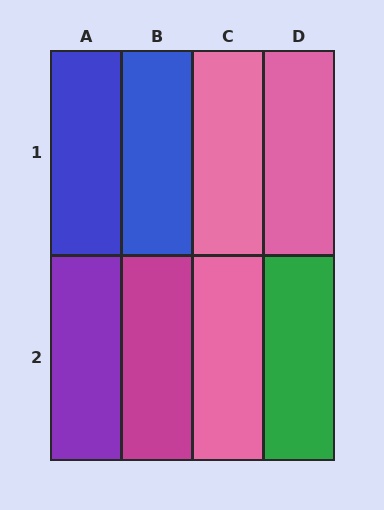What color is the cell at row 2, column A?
Purple.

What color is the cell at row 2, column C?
Pink.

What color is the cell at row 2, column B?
Magenta.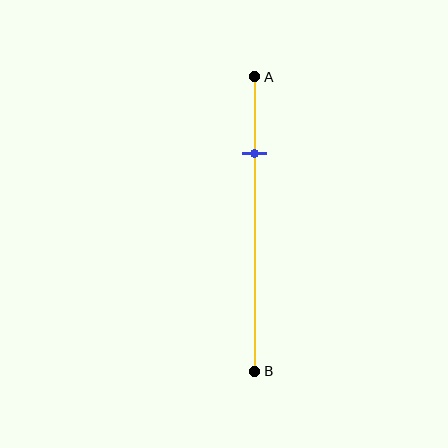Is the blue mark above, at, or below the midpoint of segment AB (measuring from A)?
The blue mark is above the midpoint of segment AB.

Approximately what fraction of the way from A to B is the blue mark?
The blue mark is approximately 25% of the way from A to B.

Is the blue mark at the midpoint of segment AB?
No, the mark is at about 25% from A, not at the 50% midpoint.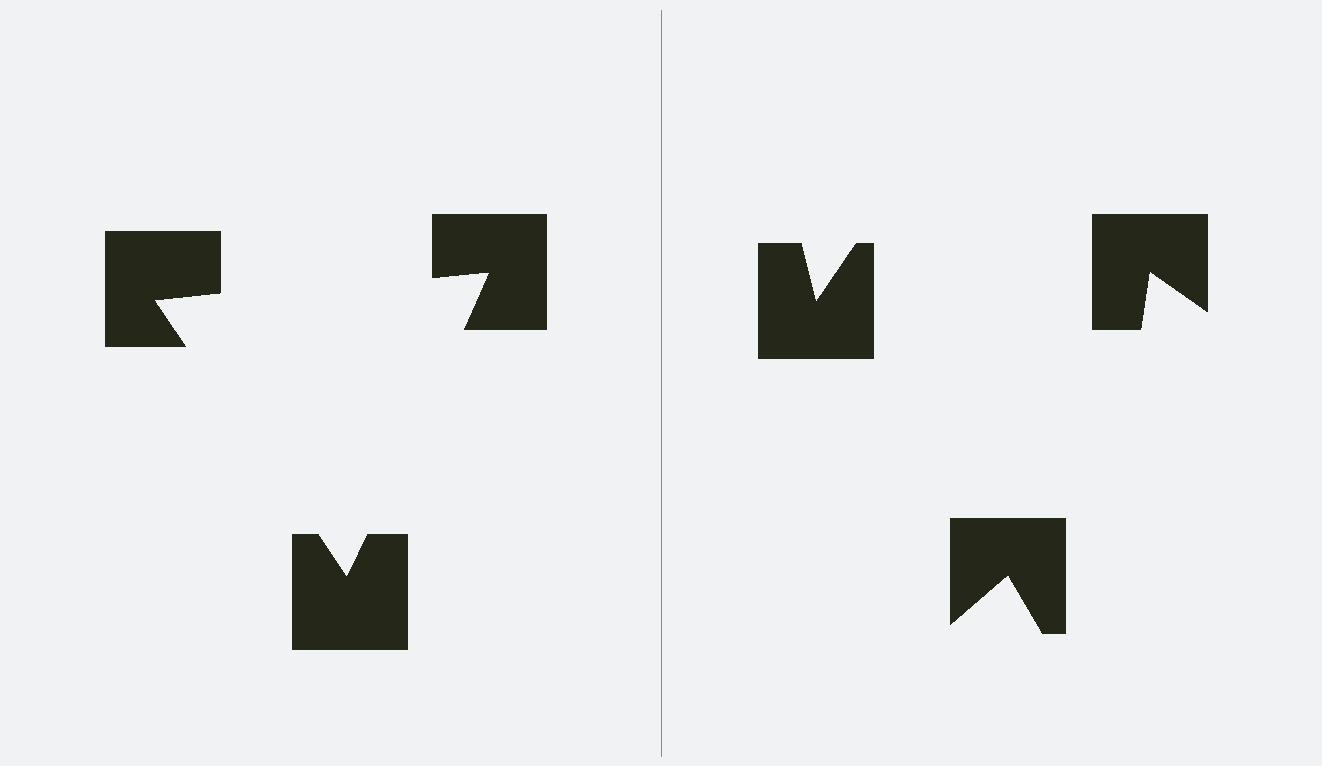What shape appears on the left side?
An illusory triangle.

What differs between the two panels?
The notched squares are positioned identically on both sides; only the wedge orientations differ. On the left they align to a triangle; on the right they are misaligned.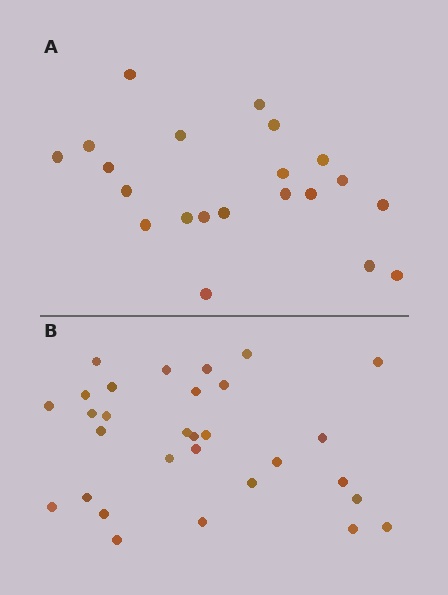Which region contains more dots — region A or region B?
Region B (the bottom region) has more dots.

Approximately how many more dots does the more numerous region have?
Region B has roughly 8 or so more dots than region A.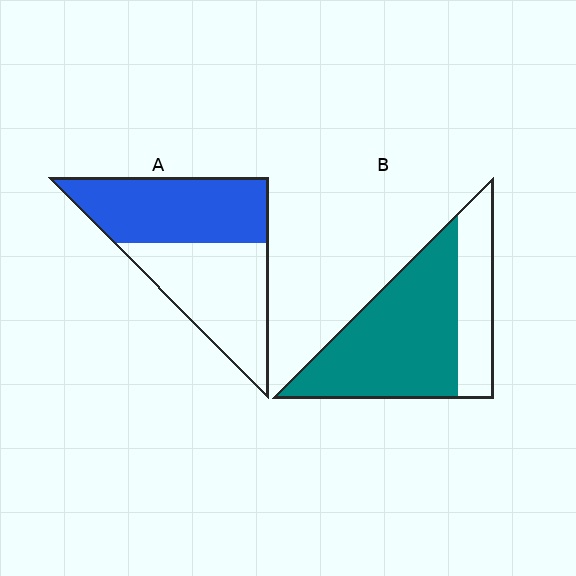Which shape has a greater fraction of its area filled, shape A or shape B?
Shape B.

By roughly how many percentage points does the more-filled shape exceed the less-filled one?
By roughly 20 percentage points (B over A).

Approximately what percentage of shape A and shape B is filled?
A is approximately 50% and B is approximately 70%.